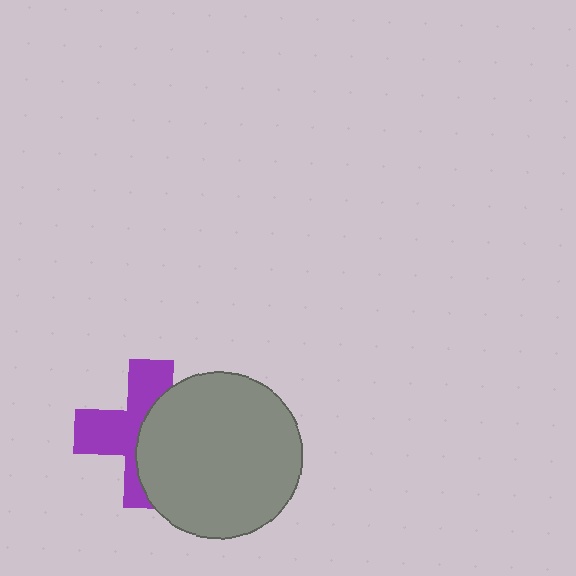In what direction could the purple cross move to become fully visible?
The purple cross could move left. That would shift it out from behind the gray circle entirely.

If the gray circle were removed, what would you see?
You would see the complete purple cross.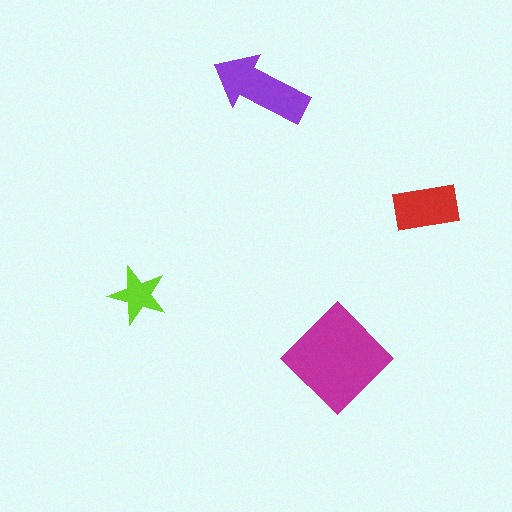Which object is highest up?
The purple arrow is topmost.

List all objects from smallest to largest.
The lime star, the red rectangle, the purple arrow, the magenta diamond.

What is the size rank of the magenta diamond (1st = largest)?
1st.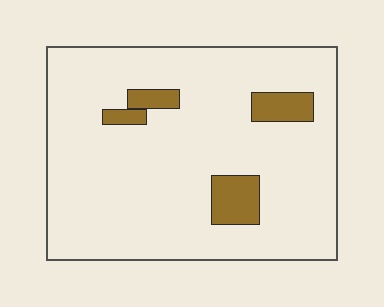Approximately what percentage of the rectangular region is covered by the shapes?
Approximately 10%.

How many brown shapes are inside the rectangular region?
4.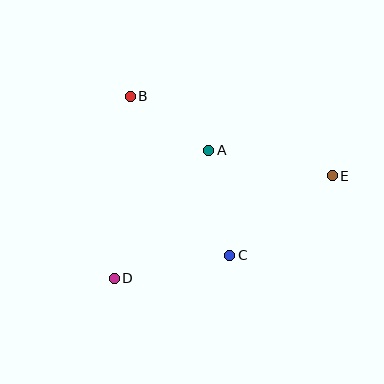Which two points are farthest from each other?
Points D and E are farthest from each other.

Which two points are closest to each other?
Points A and B are closest to each other.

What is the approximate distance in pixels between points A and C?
The distance between A and C is approximately 107 pixels.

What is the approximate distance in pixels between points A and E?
The distance between A and E is approximately 126 pixels.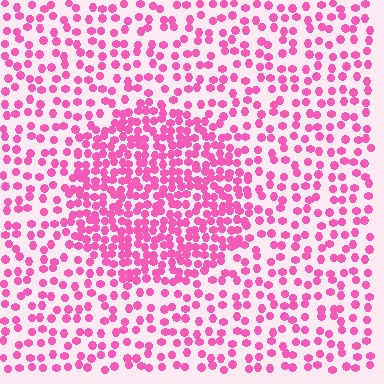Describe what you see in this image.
The image contains small pink elements arranged at two different densities. A circle-shaped region is visible where the elements are more densely packed than the surrounding area.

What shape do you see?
I see a circle.